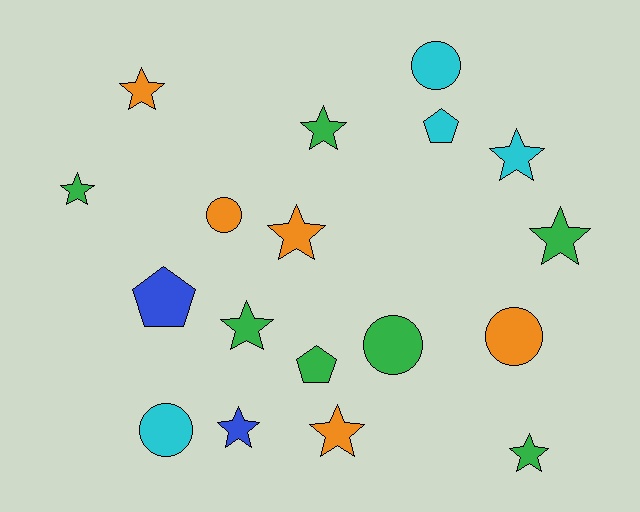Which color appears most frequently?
Green, with 7 objects.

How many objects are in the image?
There are 18 objects.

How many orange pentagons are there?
There are no orange pentagons.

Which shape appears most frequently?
Star, with 10 objects.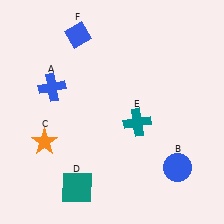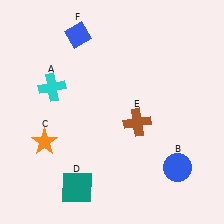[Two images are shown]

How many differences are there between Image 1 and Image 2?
There are 2 differences between the two images.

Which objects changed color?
A changed from blue to cyan. E changed from teal to brown.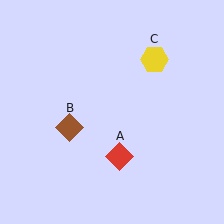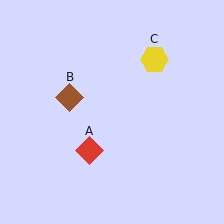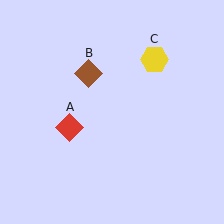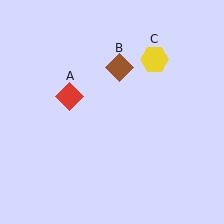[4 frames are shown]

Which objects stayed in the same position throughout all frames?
Yellow hexagon (object C) remained stationary.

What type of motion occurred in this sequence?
The red diamond (object A), brown diamond (object B) rotated clockwise around the center of the scene.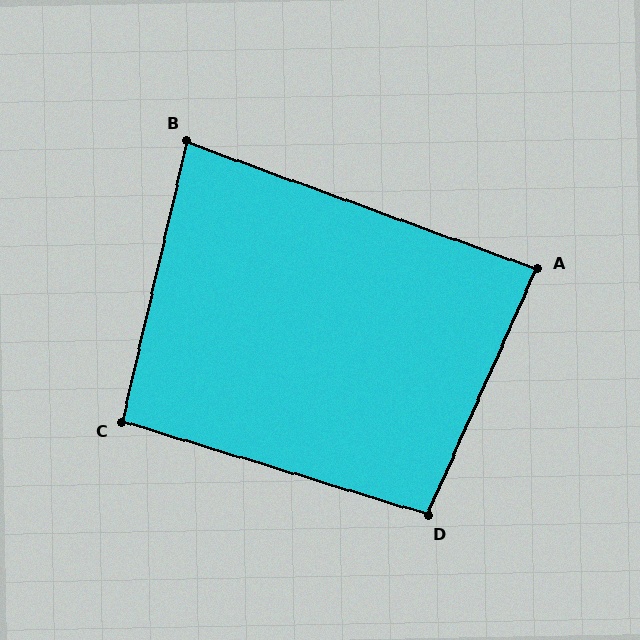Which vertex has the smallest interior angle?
B, at approximately 83 degrees.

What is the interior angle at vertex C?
Approximately 94 degrees (approximately right).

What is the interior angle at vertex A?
Approximately 86 degrees (approximately right).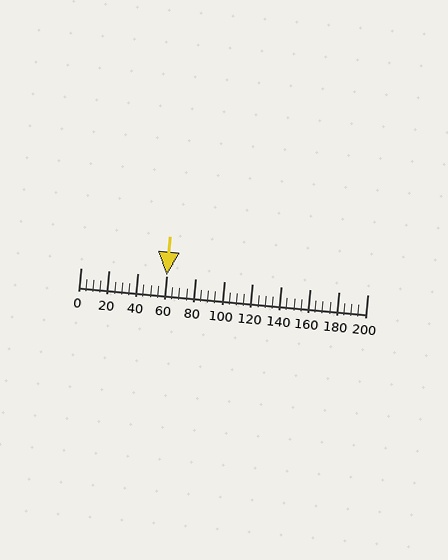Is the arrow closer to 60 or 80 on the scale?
The arrow is closer to 60.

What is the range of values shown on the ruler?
The ruler shows values from 0 to 200.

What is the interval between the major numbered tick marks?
The major tick marks are spaced 20 units apart.